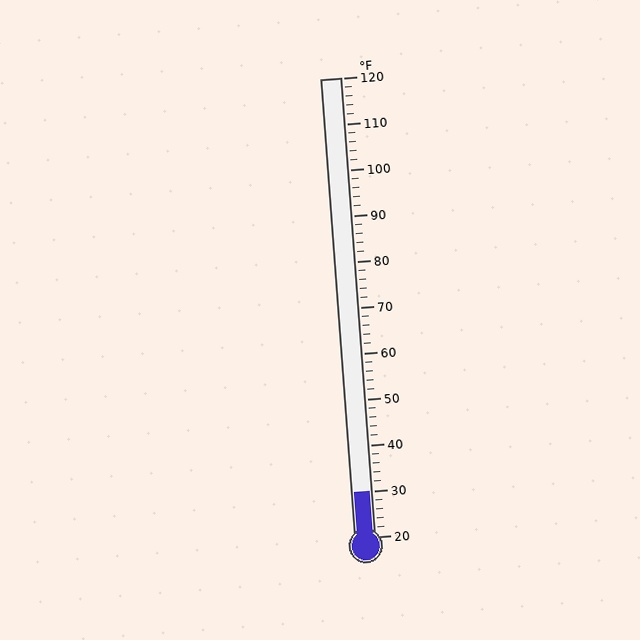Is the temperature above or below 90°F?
The temperature is below 90°F.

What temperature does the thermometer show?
The thermometer shows approximately 30°F.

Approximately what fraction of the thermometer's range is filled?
The thermometer is filled to approximately 10% of its range.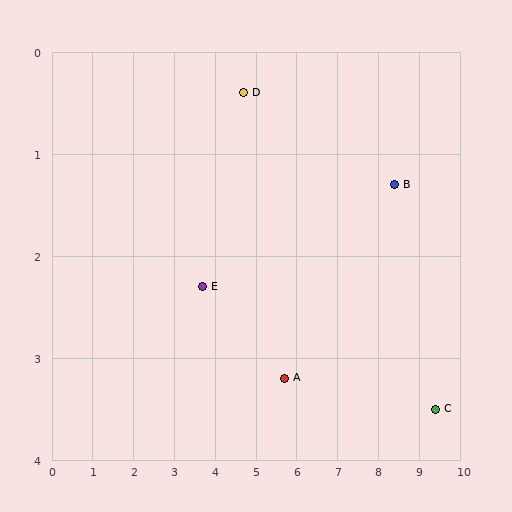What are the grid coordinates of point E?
Point E is at approximately (3.7, 2.3).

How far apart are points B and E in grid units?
Points B and E are about 4.8 grid units apart.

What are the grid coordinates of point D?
Point D is at approximately (4.7, 0.4).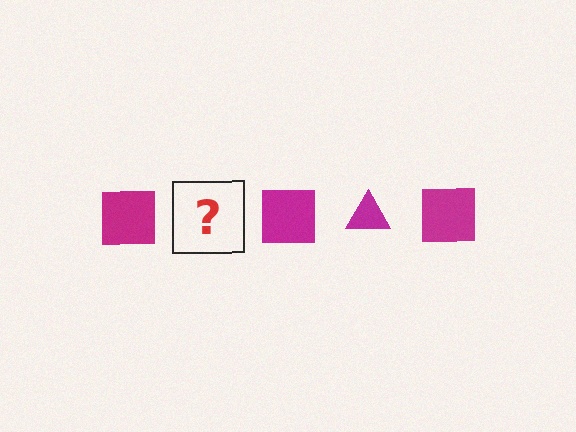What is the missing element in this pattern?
The missing element is a magenta triangle.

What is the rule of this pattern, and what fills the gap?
The rule is that the pattern cycles through square, triangle shapes in magenta. The gap should be filled with a magenta triangle.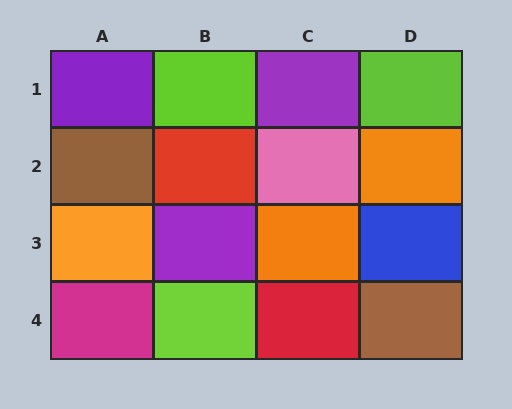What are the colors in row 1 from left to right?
Purple, lime, purple, lime.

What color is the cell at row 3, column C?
Orange.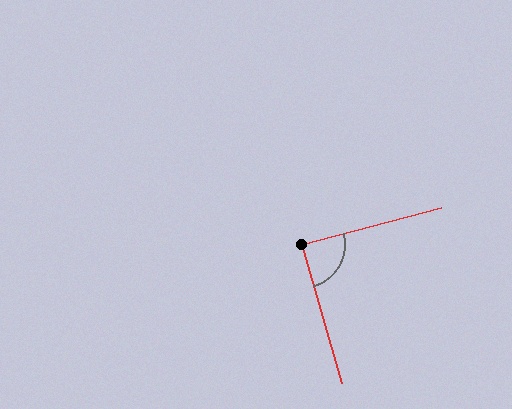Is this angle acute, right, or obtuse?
It is approximately a right angle.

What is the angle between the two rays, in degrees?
Approximately 89 degrees.